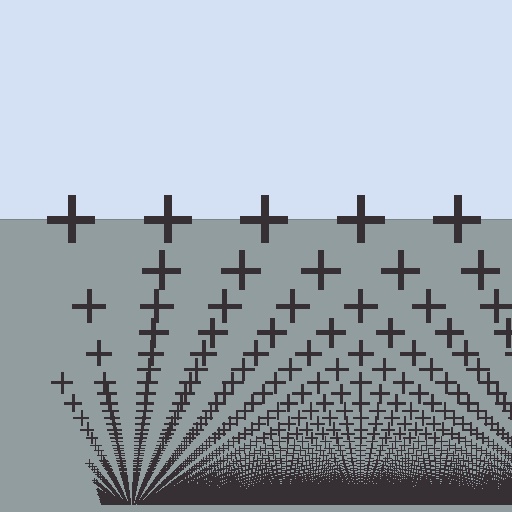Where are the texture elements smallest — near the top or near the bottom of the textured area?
Near the bottom.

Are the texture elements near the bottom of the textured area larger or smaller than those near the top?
Smaller. The gradient is inverted — elements near the bottom are smaller and denser.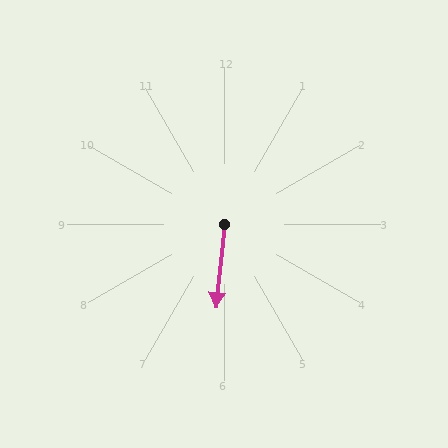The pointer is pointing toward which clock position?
Roughly 6 o'clock.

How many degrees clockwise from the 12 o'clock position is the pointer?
Approximately 186 degrees.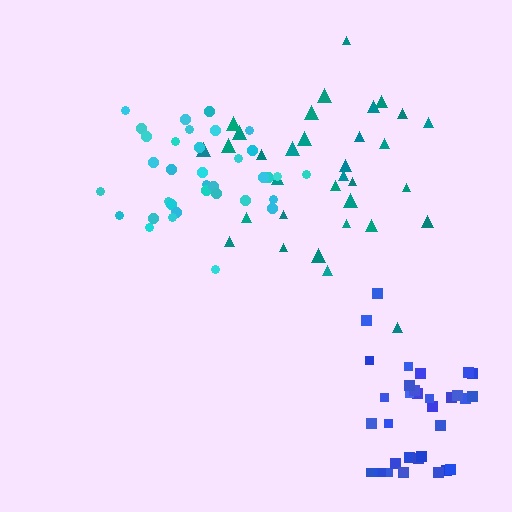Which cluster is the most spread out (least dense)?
Teal.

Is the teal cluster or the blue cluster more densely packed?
Blue.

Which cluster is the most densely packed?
Cyan.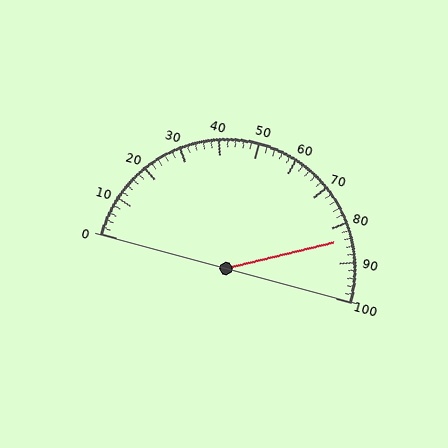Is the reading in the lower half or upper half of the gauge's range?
The reading is in the upper half of the range (0 to 100).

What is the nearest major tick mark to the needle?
The nearest major tick mark is 80.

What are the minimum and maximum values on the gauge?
The gauge ranges from 0 to 100.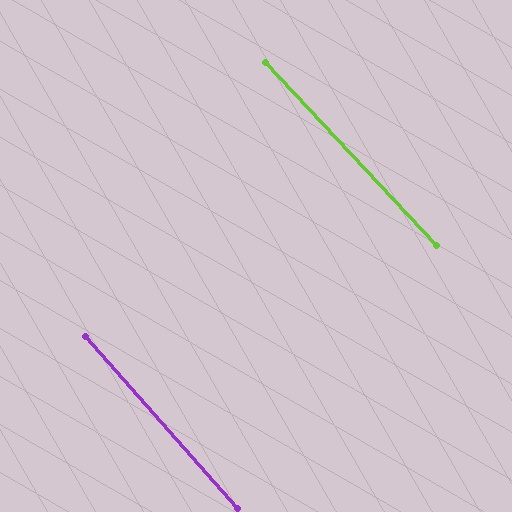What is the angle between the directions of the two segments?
Approximately 2 degrees.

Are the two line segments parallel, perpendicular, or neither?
Parallel — their directions differ by only 1.7°.